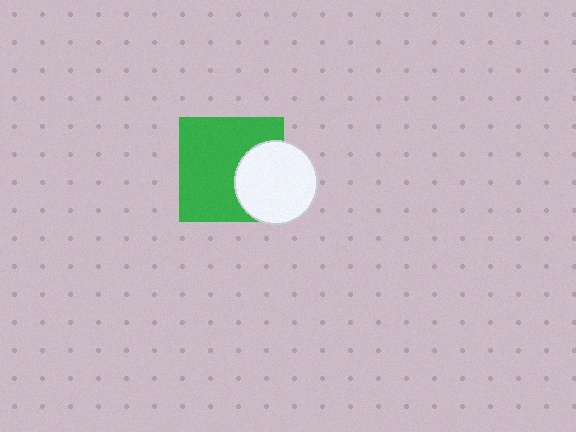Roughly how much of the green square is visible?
Most of it is visible (roughly 69%).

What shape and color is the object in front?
The object in front is a white circle.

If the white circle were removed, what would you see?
You would see the complete green square.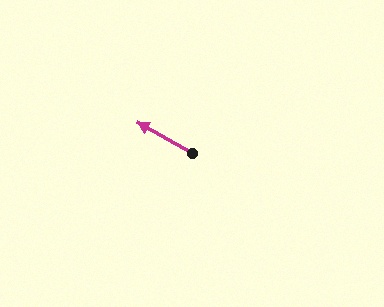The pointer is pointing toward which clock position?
Roughly 10 o'clock.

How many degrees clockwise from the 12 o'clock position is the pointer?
Approximately 300 degrees.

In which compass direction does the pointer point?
Northwest.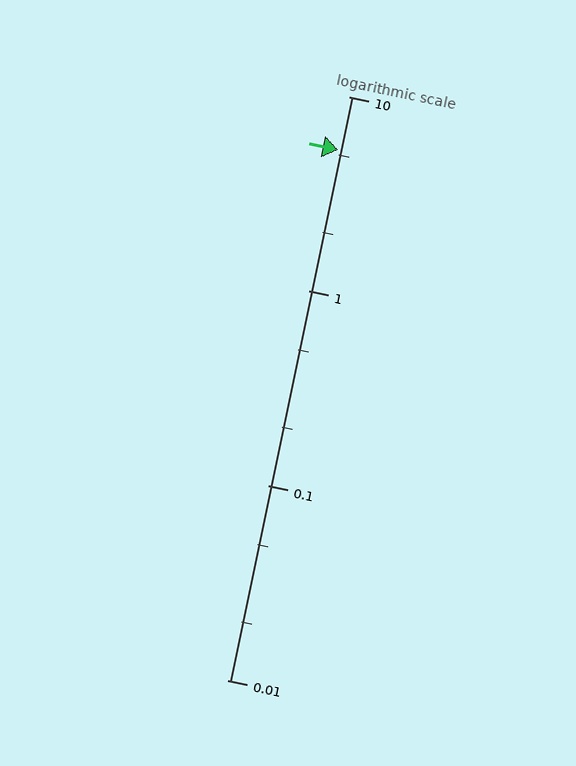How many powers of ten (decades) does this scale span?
The scale spans 3 decades, from 0.01 to 10.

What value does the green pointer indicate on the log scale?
The pointer indicates approximately 5.3.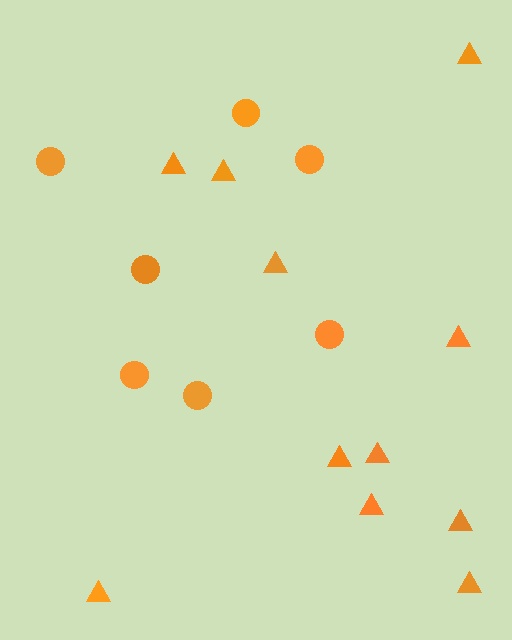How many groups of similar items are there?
There are 2 groups: one group of circles (7) and one group of triangles (11).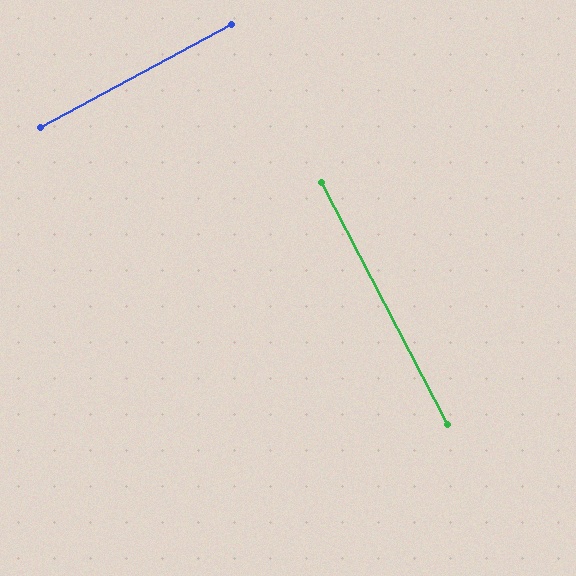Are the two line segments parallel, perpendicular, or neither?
Perpendicular — they meet at approximately 89°.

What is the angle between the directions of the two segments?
Approximately 89 degrees.